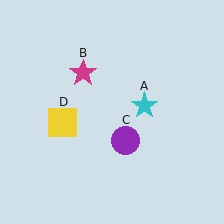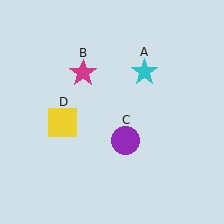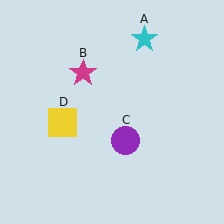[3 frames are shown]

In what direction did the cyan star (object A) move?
The cyan star (object A) moved up.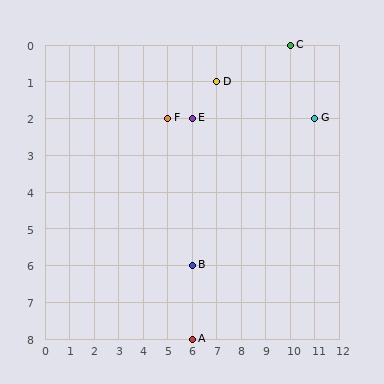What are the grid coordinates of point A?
Point A is at grid coordinates (6, 8).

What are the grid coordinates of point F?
Point F is at grid coordinates (5, 2).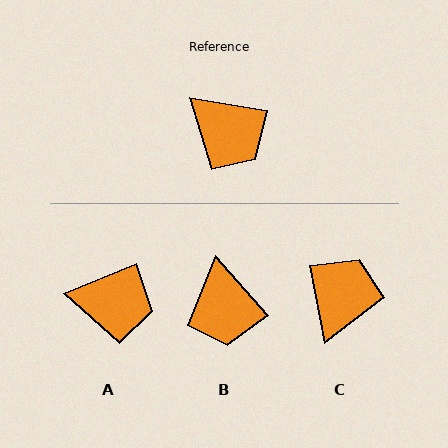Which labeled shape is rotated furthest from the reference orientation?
C, about 111 degrees away.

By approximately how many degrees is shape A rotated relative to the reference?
Approximately 32 degrees counter-clockwise.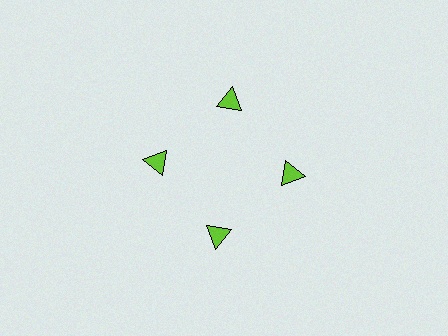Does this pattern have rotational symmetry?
Yes, this pattern has 4-fold rotational symmetry. It looks the same after rotating 90 degrees around the center.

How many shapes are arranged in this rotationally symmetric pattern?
There are 4 shapes, arranged in 4 groups of 1.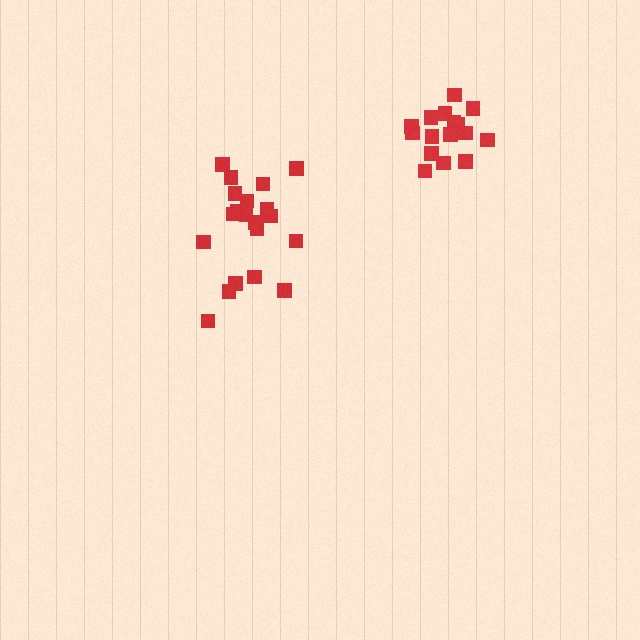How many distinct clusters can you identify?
There are 2 distinct clusters.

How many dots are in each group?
Group 1: 20 dots, Group 2: 16 dots (36 total).